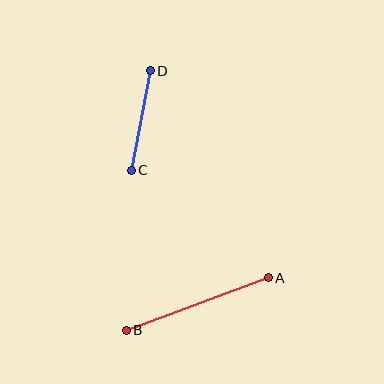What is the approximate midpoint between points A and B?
The midpoint is at approximately (197, 304) pixels.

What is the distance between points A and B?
The distance is approximately 151 pixels.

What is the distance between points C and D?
The distance is approximately 101 pixels.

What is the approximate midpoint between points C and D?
The midpoint is at approximately (141, 120) pixels.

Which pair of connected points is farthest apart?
Points A and B are farthest apart.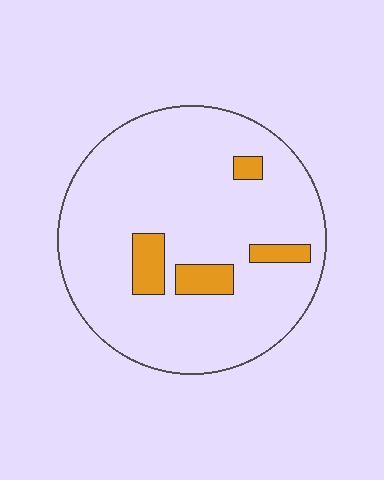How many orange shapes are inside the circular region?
4.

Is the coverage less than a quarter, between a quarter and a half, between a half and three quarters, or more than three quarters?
Less than a quarter.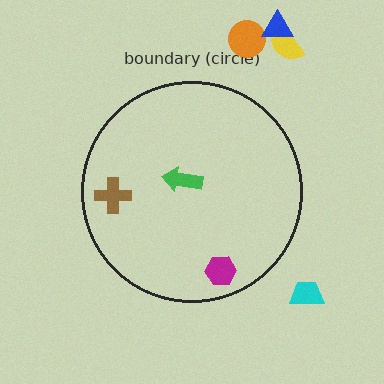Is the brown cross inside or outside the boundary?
Inside.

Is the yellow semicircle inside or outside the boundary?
Outside.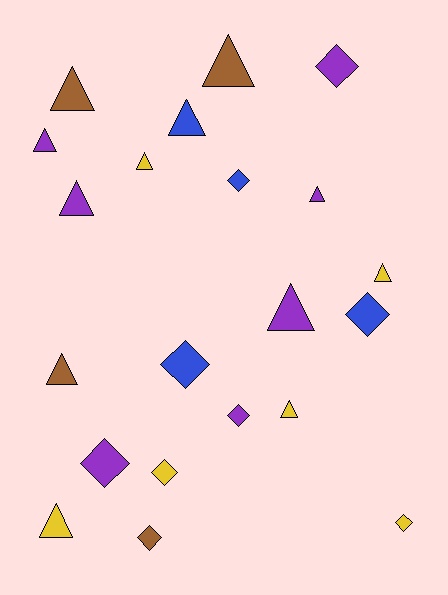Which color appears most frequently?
Purple, with 7 objects.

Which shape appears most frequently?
Triangle, with 12 objects.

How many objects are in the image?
There are 21 objects.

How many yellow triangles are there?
There are 4 yellow triangles.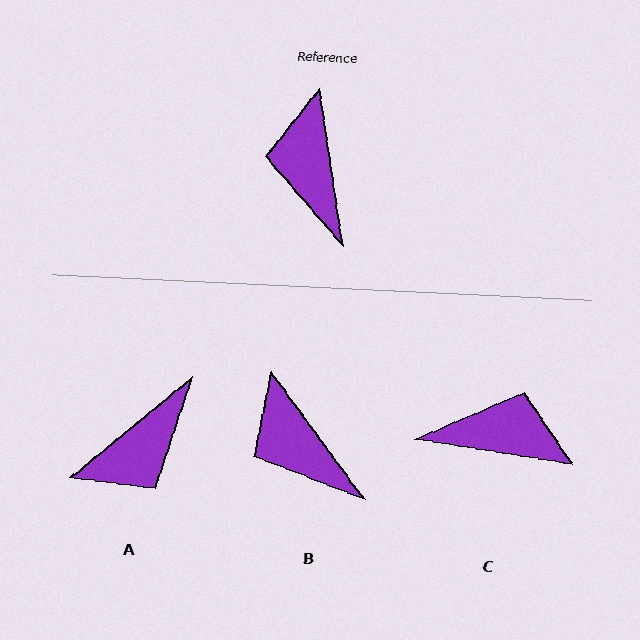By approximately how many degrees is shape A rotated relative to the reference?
Approximately 121 degrees counter-clockwise.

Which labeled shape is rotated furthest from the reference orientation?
A, about 121 degrees away.